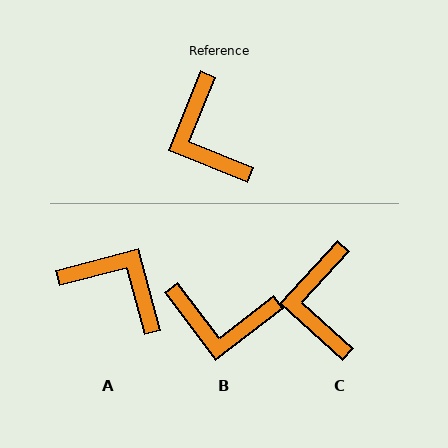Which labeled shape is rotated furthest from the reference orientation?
A, about 143 degrees away.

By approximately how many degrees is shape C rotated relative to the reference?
Approximately 20 degrees clockwise.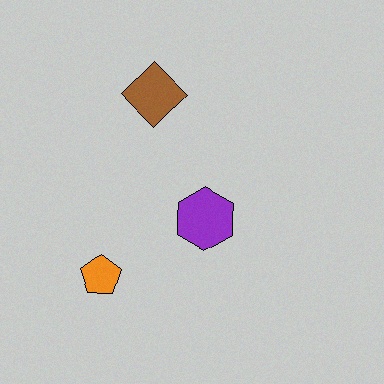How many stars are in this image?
There are no stars.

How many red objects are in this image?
There are no red objects.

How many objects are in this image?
There are 3 objects.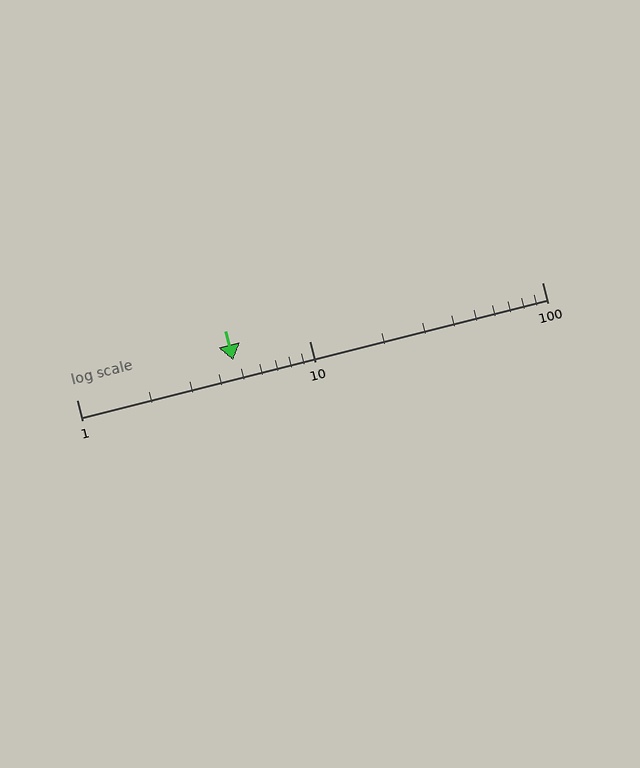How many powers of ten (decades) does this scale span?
The scale spans 2 decades, from 1 to 100.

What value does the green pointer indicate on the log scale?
The pointer indicates approximately 4.7.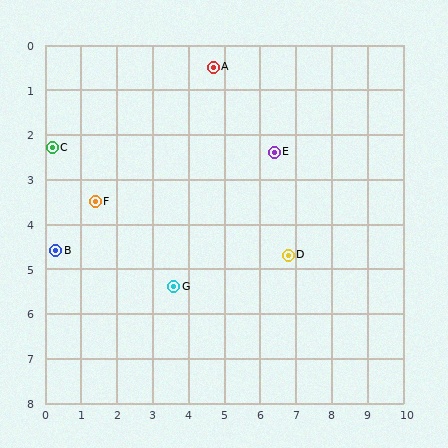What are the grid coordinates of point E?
Point E is at approximately (6.4, 2.4).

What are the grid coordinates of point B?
Point B is at approximately (0.3, 4.6).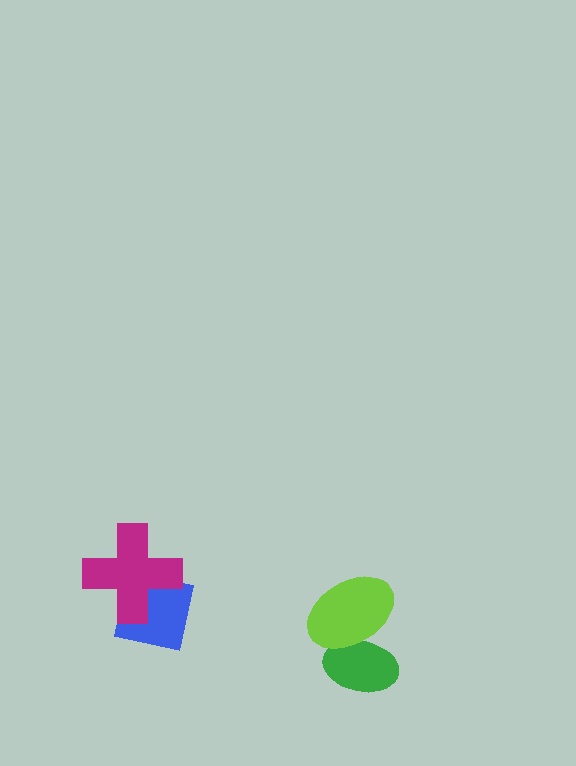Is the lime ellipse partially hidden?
No, no other shape covers it.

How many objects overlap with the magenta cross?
1 object overlaps with the magenta cross.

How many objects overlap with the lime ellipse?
1 object overlaps with the lime ellipse.